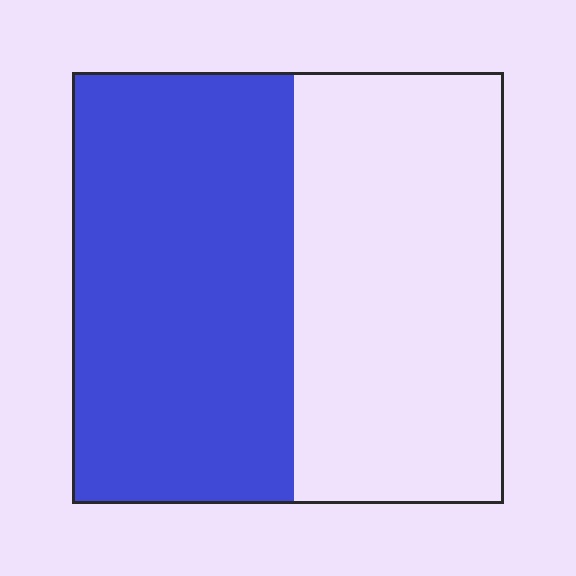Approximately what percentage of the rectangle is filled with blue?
Approximately 50%.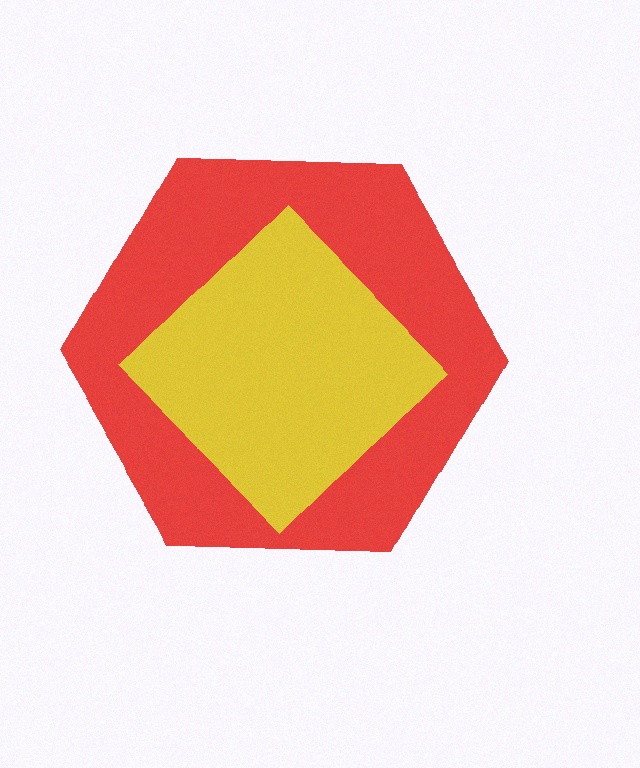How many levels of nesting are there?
2.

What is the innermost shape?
The yellow diamond.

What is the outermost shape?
The red hexagon.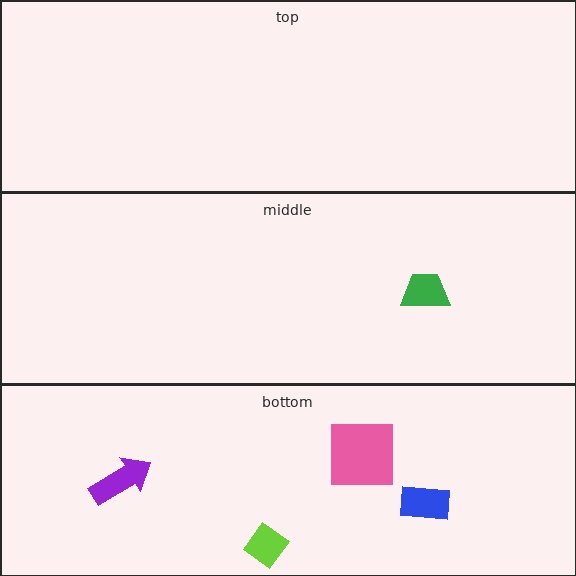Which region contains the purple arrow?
The bottom region.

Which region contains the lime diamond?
The bottom region.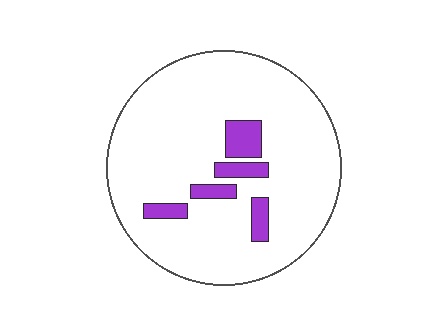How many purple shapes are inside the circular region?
5.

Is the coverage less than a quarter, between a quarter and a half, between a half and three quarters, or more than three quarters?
Less than a quarter.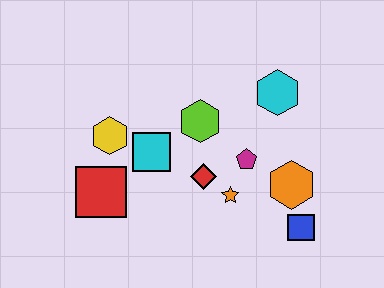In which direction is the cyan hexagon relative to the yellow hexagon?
The cyan hexagon is to the right of the yellow hexagon.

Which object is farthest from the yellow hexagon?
The blue square is farthest from the yellow hexagon.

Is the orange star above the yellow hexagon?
No